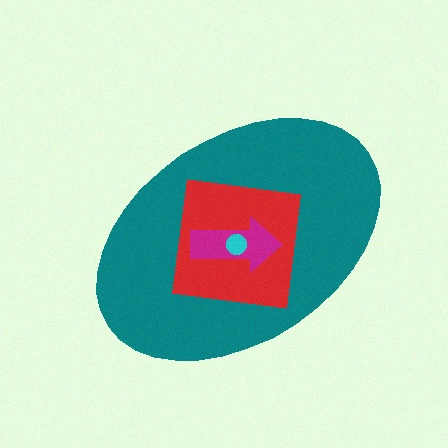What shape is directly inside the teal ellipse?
The red square.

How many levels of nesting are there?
4.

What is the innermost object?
The cyan circle.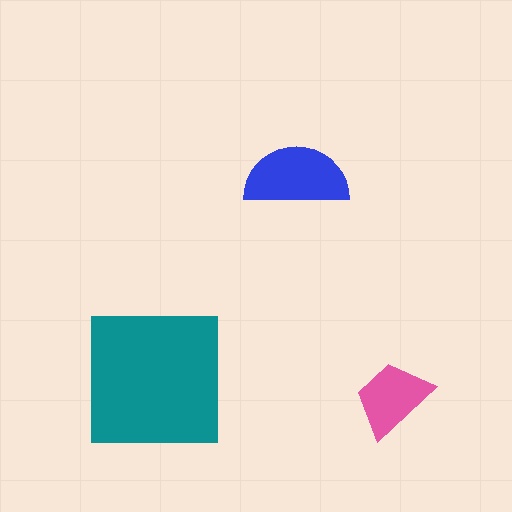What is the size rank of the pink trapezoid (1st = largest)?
3rd.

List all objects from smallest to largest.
The pink trapezoid, the blue semicircle, the teal square.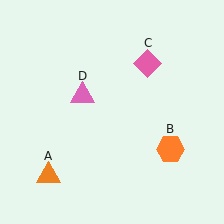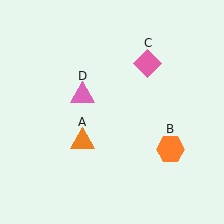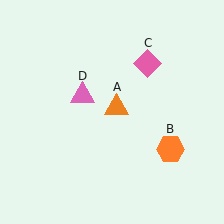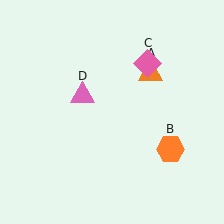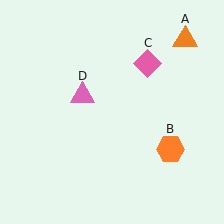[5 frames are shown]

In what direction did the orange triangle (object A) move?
The orange triangle (object A) moved up and to the right.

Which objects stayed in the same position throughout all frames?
Orange hexagon (object B) and pink diamond (object C) and pink triangle (object D) remained stationary.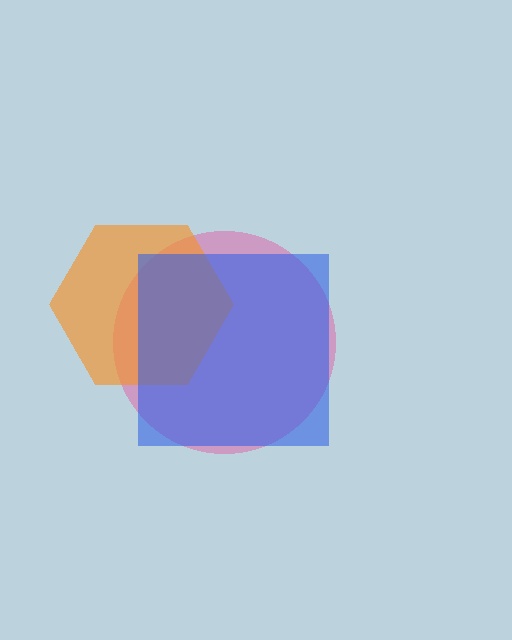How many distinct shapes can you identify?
There are 3 distinct shapes: a pink circle, an orange hexagon, a blue square.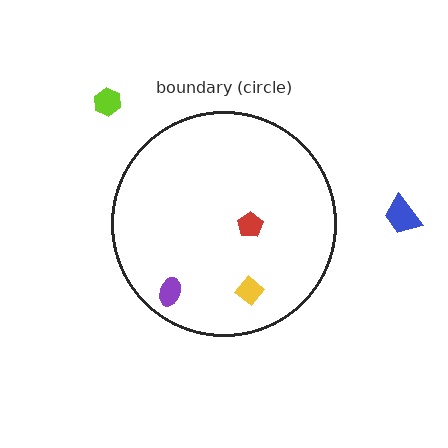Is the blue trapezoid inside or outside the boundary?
Outside.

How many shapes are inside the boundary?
3 inside, 2 outside.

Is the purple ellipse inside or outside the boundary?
Inside.